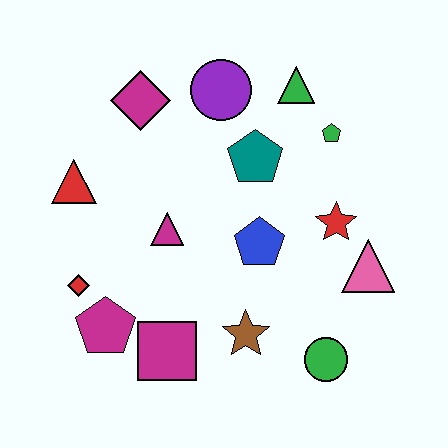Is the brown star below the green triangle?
Yes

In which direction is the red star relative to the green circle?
The red star is above the green circle.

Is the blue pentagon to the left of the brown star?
No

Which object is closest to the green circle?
The brown star is closest to the green circle.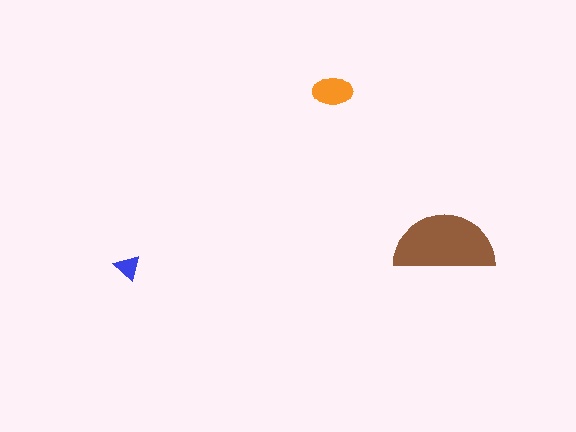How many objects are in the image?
There are 3 objects in the image.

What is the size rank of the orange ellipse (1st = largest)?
2nd.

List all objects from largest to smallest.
The brown semicircle, the orange ellipse, the blue triangle.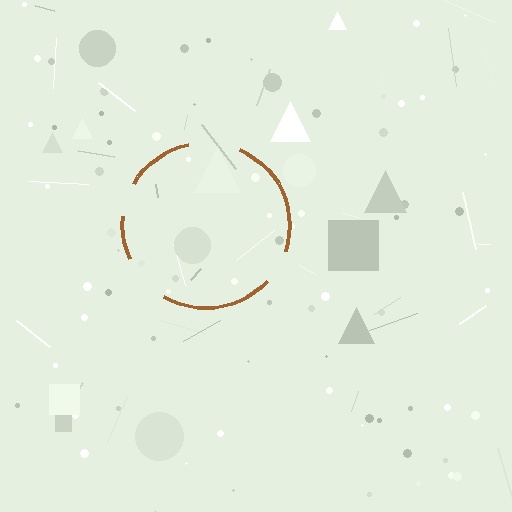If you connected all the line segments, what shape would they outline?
They would outline a circle.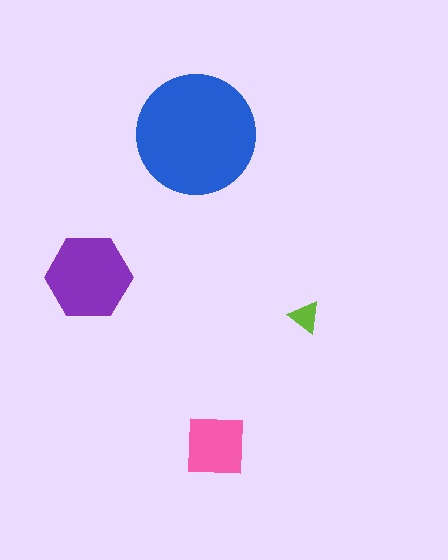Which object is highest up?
The blue circle is topmost.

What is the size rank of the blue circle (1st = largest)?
1st.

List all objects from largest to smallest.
The blue circle, the purple hexagon, the pink square, the lime triangle.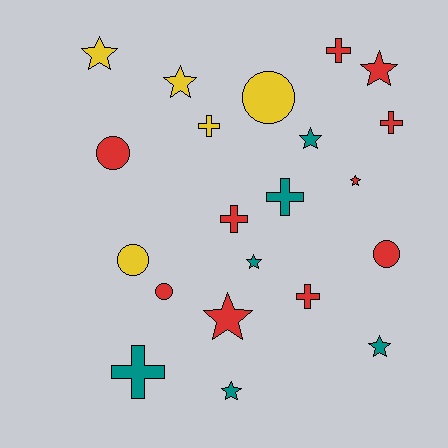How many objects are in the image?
There are 21 objects.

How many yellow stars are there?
There are 2 yellow stars.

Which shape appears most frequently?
Star, with 9 objects.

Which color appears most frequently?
Red, with 10 objects.